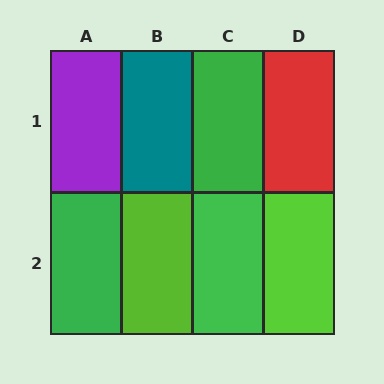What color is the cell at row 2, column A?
Green.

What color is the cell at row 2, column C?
Green.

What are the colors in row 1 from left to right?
Purple, teal, green, red.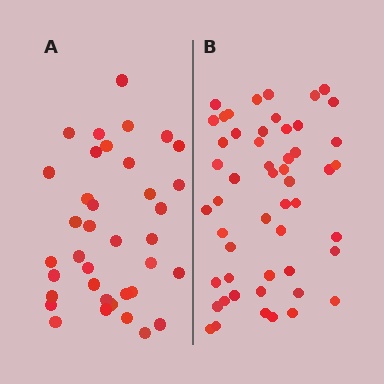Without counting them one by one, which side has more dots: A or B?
Region B (the right region) has more dots.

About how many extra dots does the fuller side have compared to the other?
Region B has approximately 15 more dots than region A.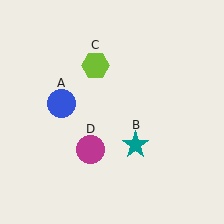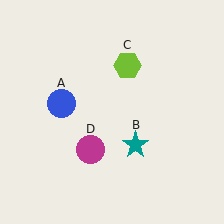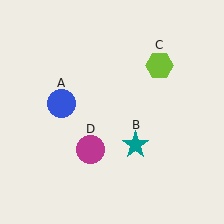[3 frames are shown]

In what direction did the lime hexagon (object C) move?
The lime hexagon (object C) moved right.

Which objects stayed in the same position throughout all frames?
Blue circle (object A) and teal star (object B) and magenta circle (object D) remained stationary.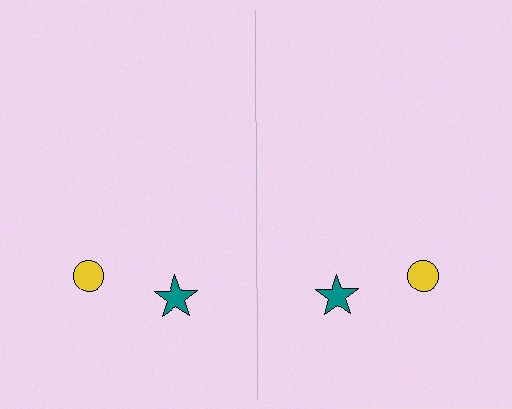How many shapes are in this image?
There are 4 shapes in this image.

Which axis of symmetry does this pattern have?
The pattern has a vertical axis of symmetry running through the center of the image.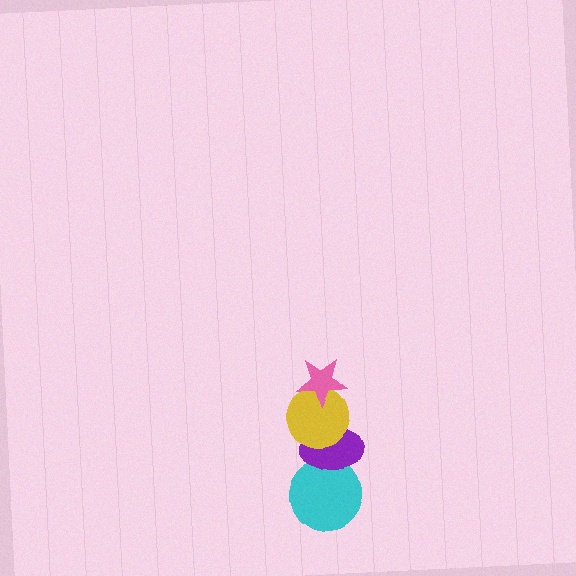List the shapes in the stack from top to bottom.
From top to bottom: the pink star, the yellow circle, the purple ellipse, the cyan circle.